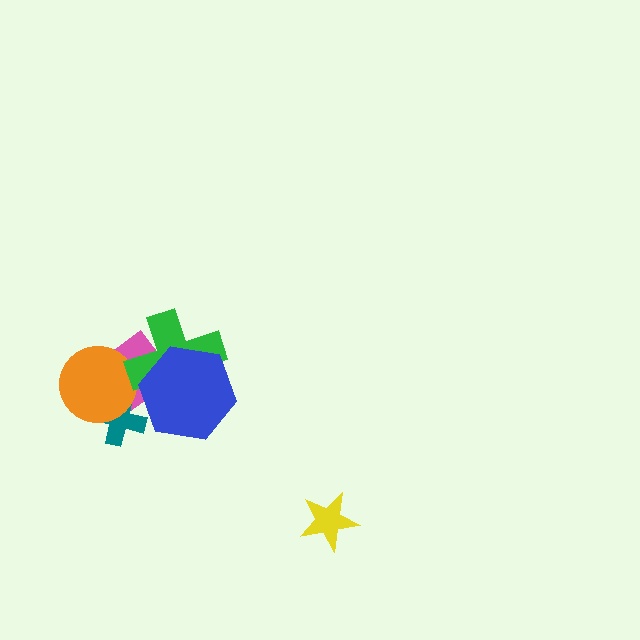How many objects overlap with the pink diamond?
4 objects overlap with the pink diamond.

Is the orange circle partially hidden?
No, no other shape covers it.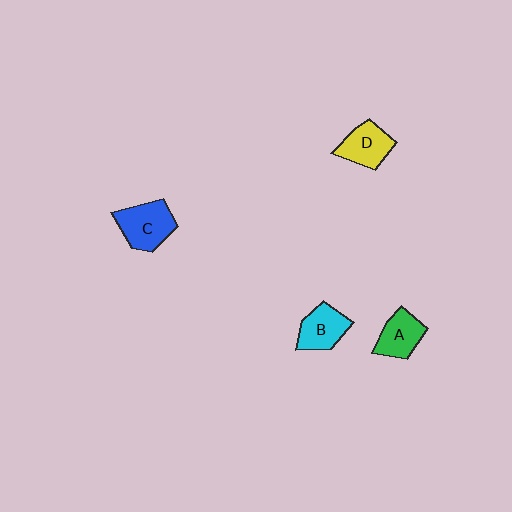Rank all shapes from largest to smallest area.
From largest to smallest: C (blue), B (cyan), D (yellow), A (green).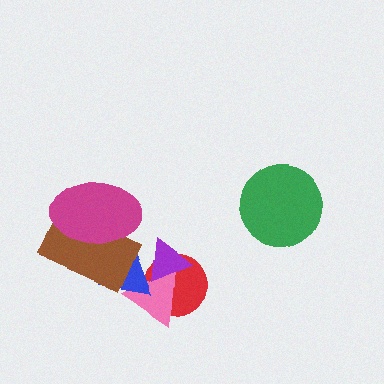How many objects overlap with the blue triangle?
5 objects overlap with the blue triangle.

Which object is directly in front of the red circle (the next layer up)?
The pink triangle is directly in front of the red circle.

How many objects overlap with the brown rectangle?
2 objects overlap with the brown rectangle.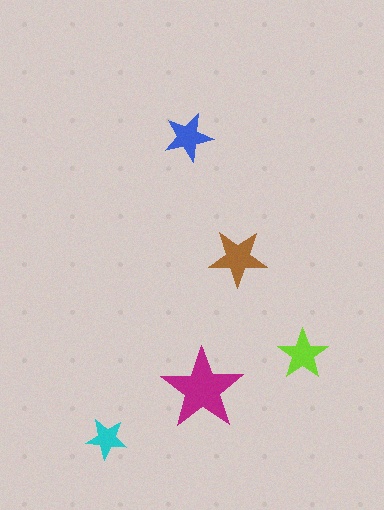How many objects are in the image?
There are 5 objects in the image.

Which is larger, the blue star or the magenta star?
The magenta one.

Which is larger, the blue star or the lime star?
The lime one.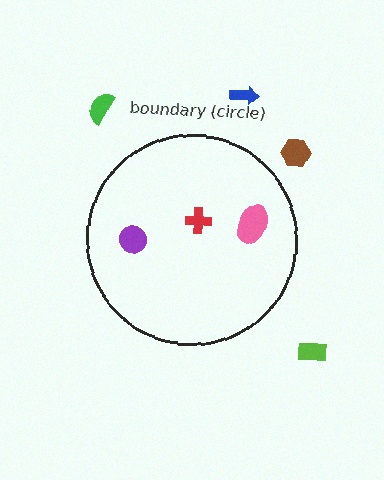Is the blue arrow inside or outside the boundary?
Outside.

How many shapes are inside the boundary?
3 inside, 4 outside.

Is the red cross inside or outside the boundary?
Inside.